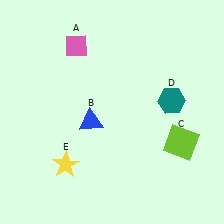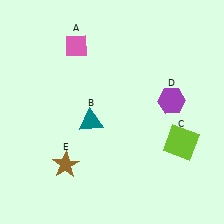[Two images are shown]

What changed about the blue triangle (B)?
In Image 1, B is blue. In Image 2, it changed to teal.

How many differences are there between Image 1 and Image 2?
There are 3 differences between the two images.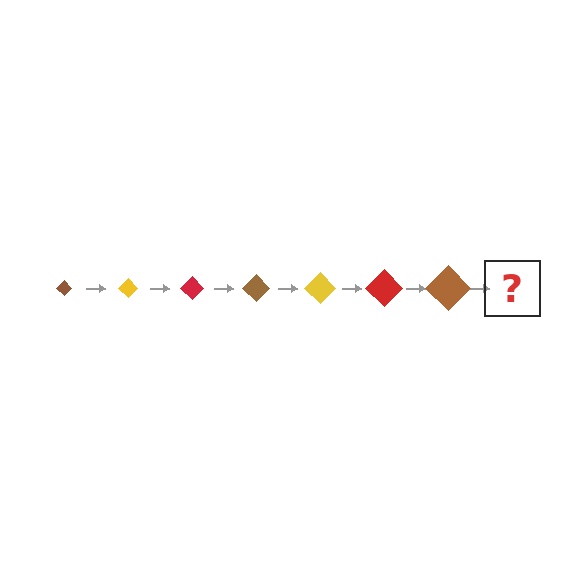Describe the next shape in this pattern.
It should be a yellow diamond, larger than the previous one.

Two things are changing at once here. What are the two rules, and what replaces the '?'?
The two rules are that the diamond grows larger each step and the color cycles through brown, yellow, and red. The '?' should be a yellow diamond, larger than the previous one.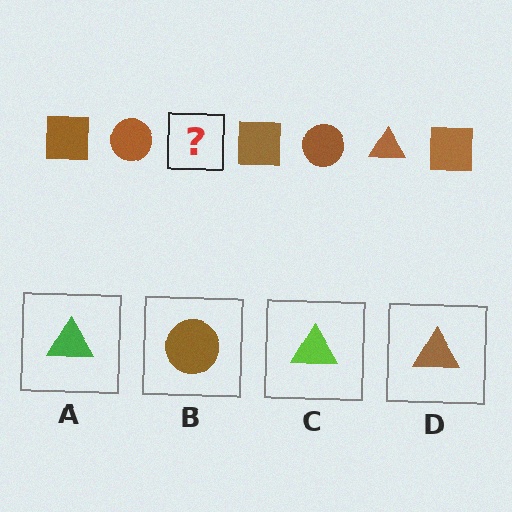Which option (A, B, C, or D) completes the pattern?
D.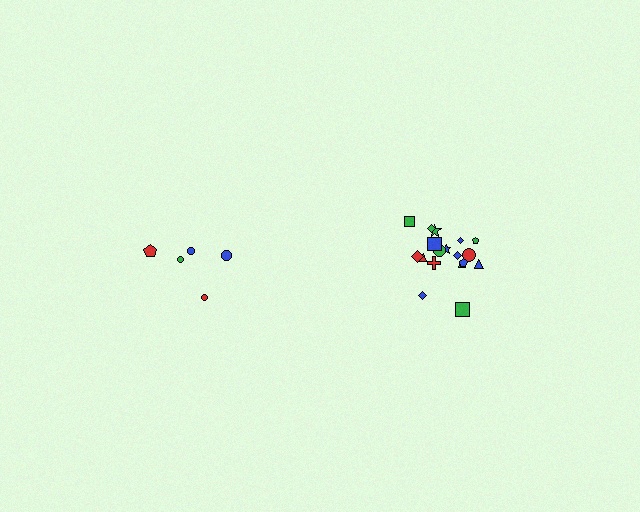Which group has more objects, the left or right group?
The right group.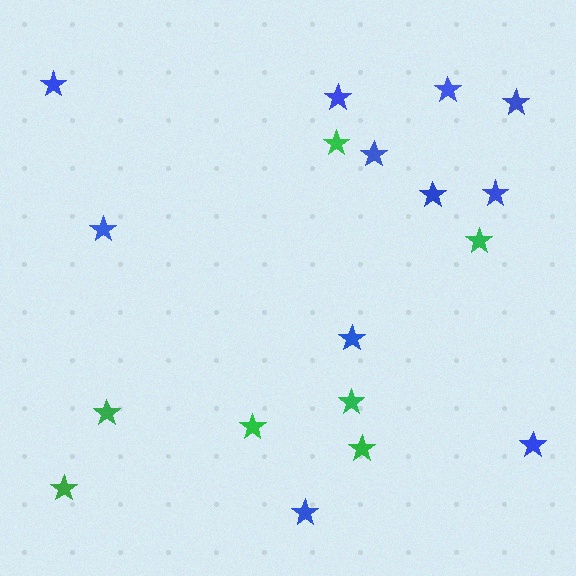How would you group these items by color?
There are 2 groups: one group of blue stars (11) and one group of green stars (7).